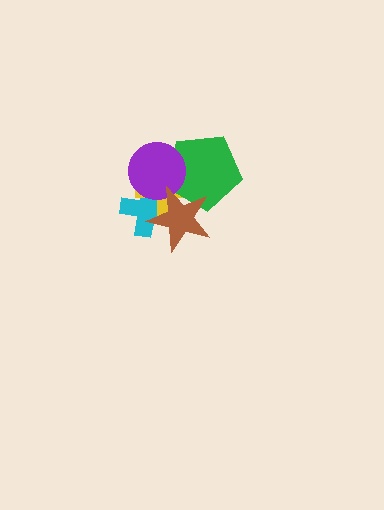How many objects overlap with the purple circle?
4 objects overlap with the purple circle.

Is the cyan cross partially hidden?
Yes, it is partially covered by another shape.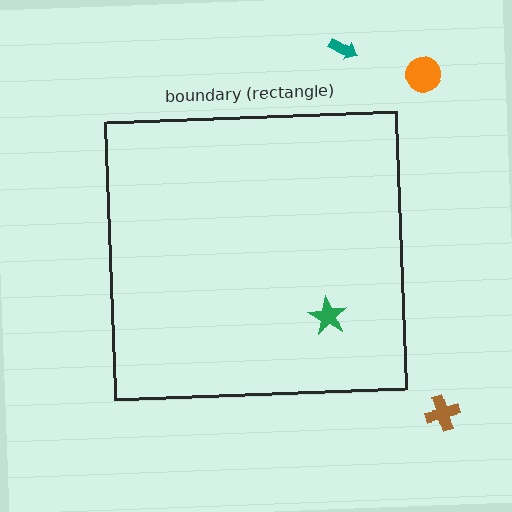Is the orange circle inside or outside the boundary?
Outside.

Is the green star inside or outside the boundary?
Inside.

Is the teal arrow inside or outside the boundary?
Outside.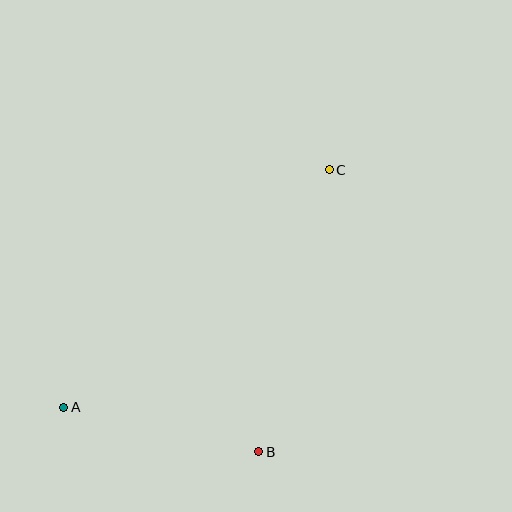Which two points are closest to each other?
Points A and B are closest to each other.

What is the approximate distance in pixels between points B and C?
The distance between B and C is approximately 291 pixels.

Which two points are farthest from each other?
Points A and C are farthest from each other.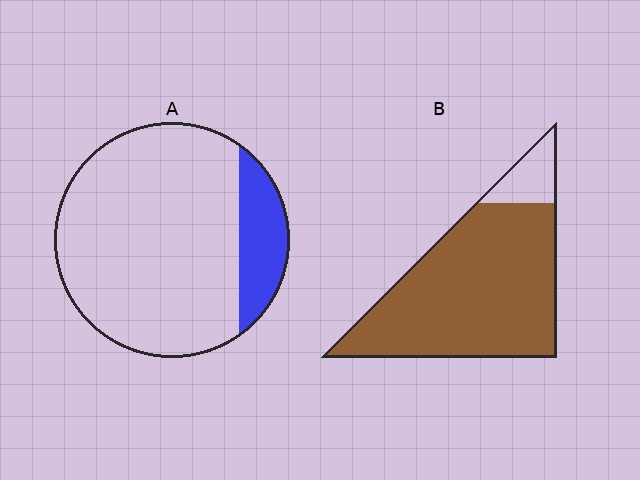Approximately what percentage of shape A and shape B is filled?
A is approximately 15% and B is approximately 90%.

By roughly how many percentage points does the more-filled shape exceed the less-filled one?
By roughly 70 percentage points (B over A).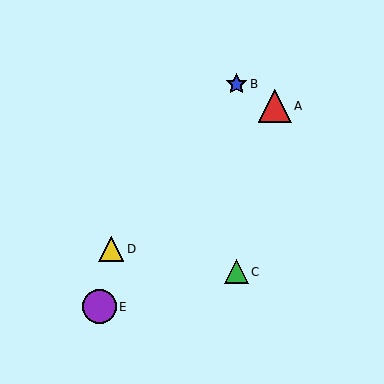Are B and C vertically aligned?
Yes, both are at x≈237.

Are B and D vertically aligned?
No, B is at x≈237 and D is at x≈111.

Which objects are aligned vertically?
Objects B, C are aligned vertically.